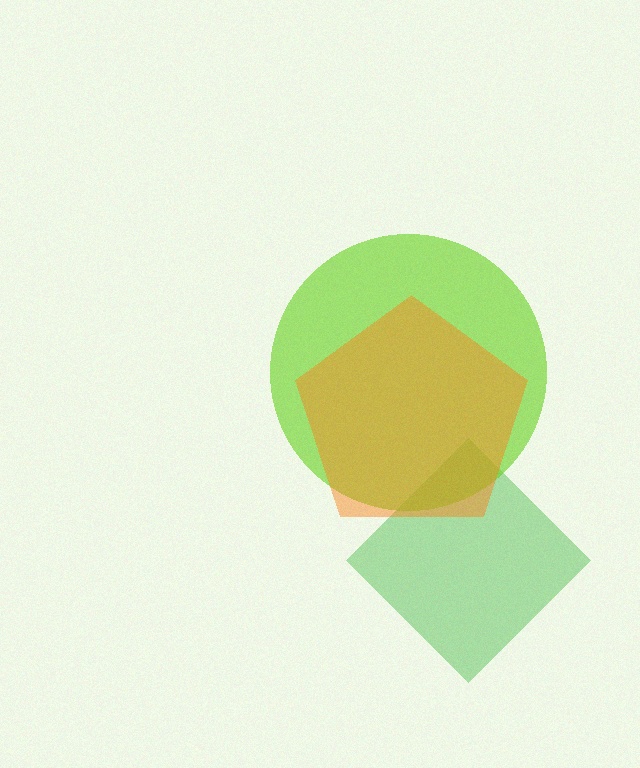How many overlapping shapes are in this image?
There are 3 overlapping shapes in the image.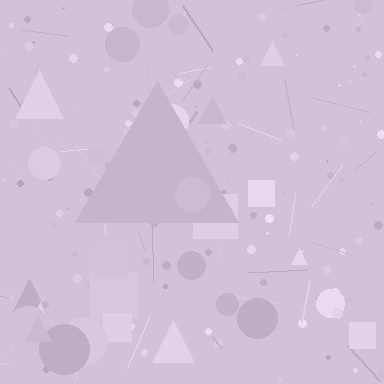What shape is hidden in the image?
A triangle is hidden in the image.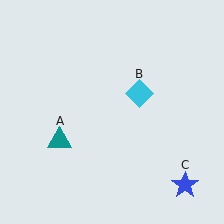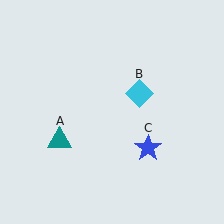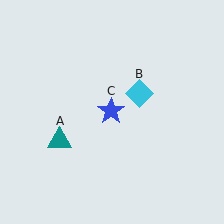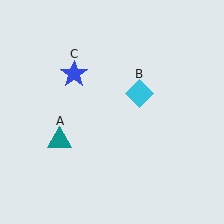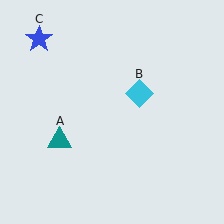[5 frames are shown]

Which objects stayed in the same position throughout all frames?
Teal triangle (object A) and cyan diamond (object B) remained stationary.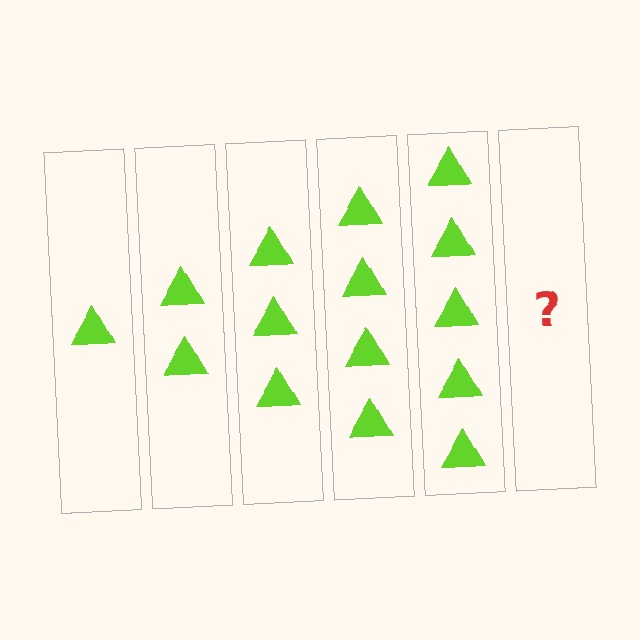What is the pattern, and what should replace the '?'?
The pattern is that each step adds one more triangle. The '?' should be 6 triangles.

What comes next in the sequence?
The next element should be 6 triangles.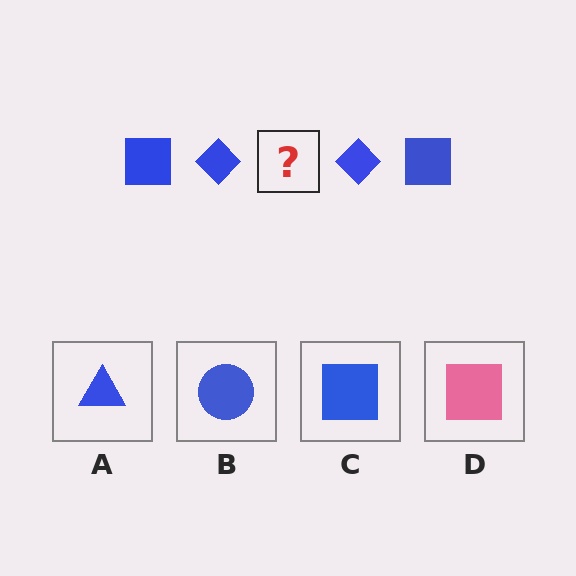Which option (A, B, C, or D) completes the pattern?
C.